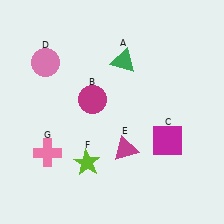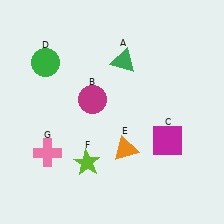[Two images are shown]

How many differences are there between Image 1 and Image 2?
There are 2 differences between the two images.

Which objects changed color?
D changed from pink to green. E changed from magenta to orange.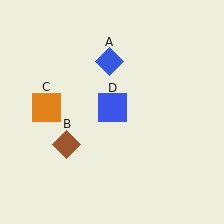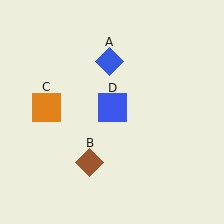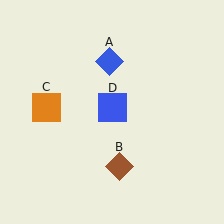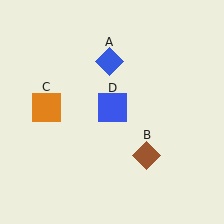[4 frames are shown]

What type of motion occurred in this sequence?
The brown diamond (object B) rotated counterclockwise around the center of the scene.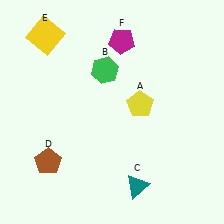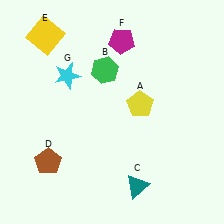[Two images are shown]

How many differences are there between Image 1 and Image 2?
There is 1 difference between the two images.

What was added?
A cyan star (G) was added in Image 2.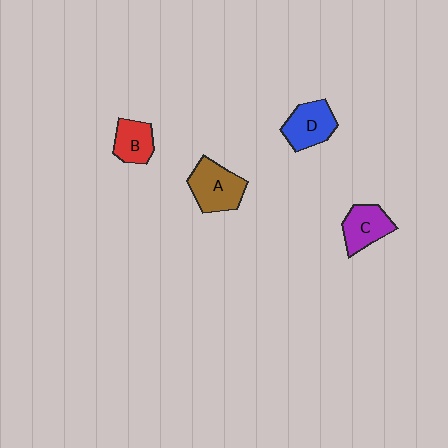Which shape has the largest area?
Shape A (brown).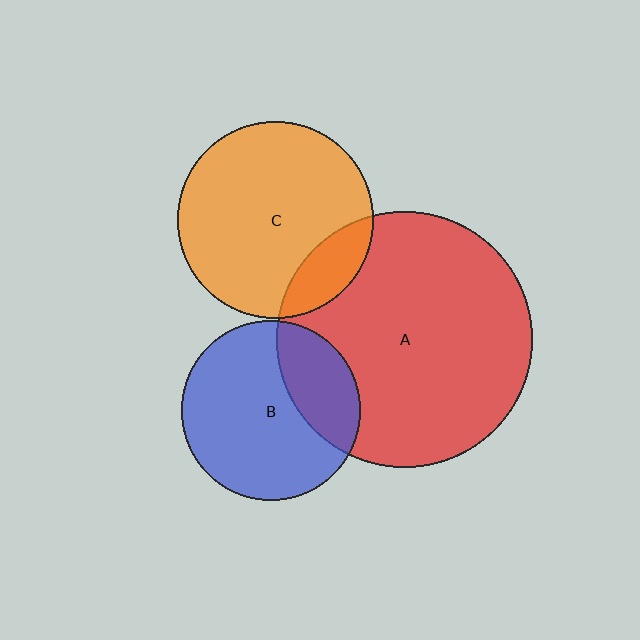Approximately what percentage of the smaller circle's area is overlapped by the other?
Approximately 15%.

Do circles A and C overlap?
Yes.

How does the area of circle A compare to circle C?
Approximately 1.7 times.